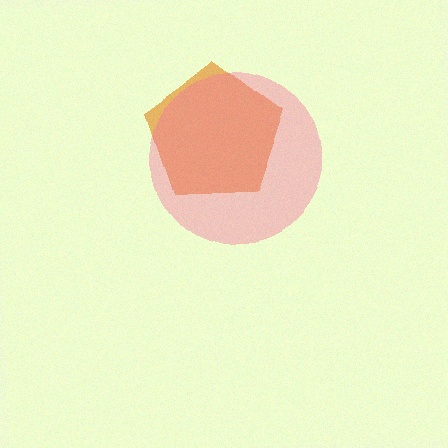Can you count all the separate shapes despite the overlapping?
Yes, there are 2 separate shapes.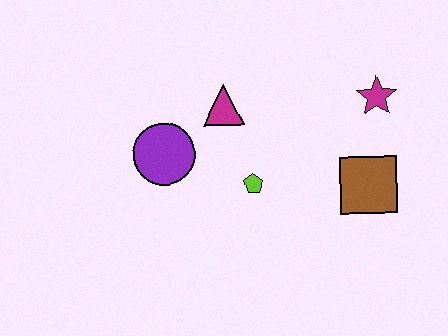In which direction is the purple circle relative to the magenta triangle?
The purple circle is to the left of the magenta triangle.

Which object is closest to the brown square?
The magenta star is closest to the brown square.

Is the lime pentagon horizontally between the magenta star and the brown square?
No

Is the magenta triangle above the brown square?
Yes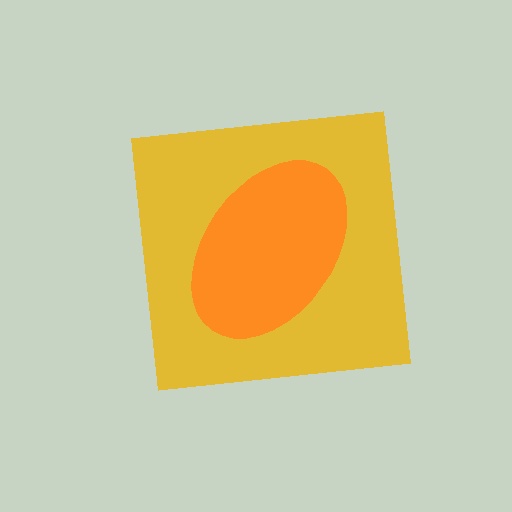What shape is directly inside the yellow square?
The orange ellipse.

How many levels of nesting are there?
2.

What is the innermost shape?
The orange ellipse.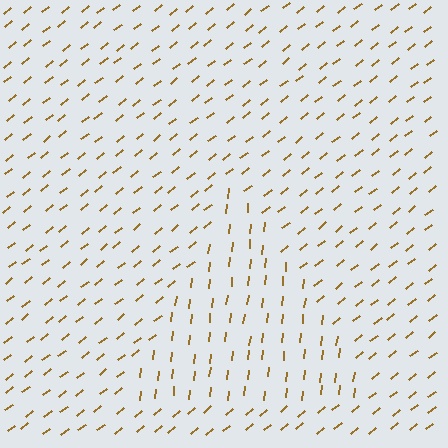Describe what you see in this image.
The image is filled with small brown line segments. A triangle region in the image has lines oriented differently from the surrounding lines, creating a visible texture boundary.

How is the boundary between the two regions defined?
The boundary is defined purely by a change in line orientation (approximately 45 degrees difference). All lines are the same color and thickness.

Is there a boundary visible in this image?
Yes, there is a texture boundary formed by a change in line orientation.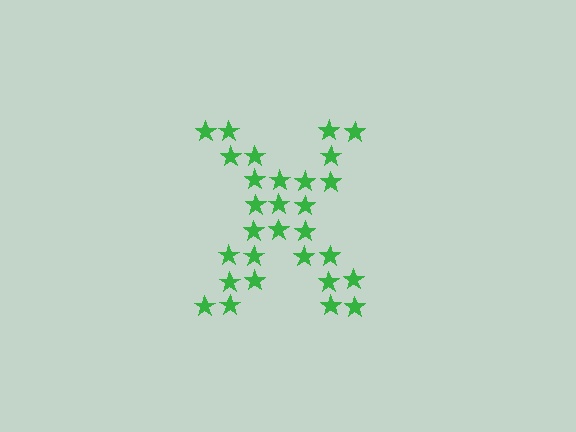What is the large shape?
The large shape is the letter X.